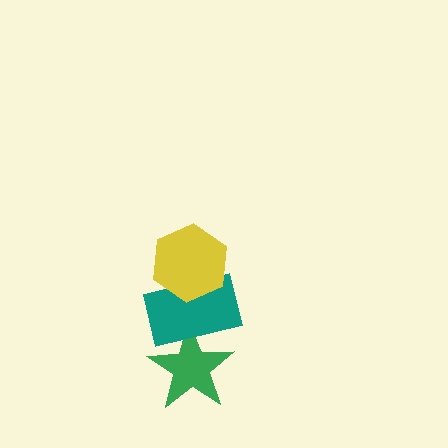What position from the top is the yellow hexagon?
The yellow hexagon is 1st from the top.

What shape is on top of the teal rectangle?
The yellow hexagon is on top of the teal rectangle.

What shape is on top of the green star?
The teal rectangle is on top of the green star.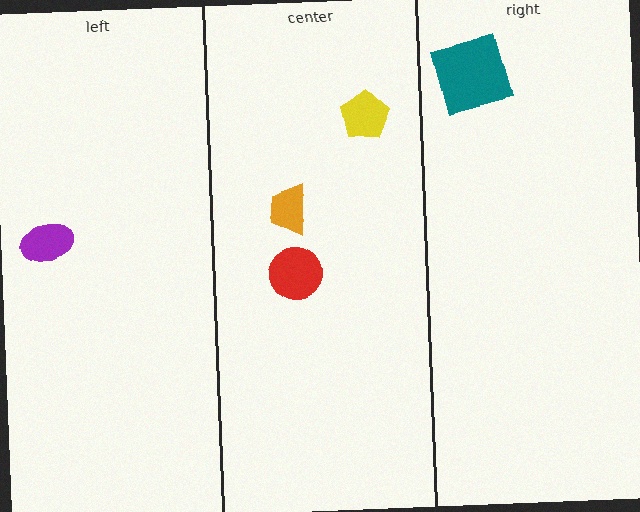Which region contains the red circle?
The center region.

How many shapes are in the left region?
1.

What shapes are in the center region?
The orange trapezoid, the yellow pentagon, the red circle.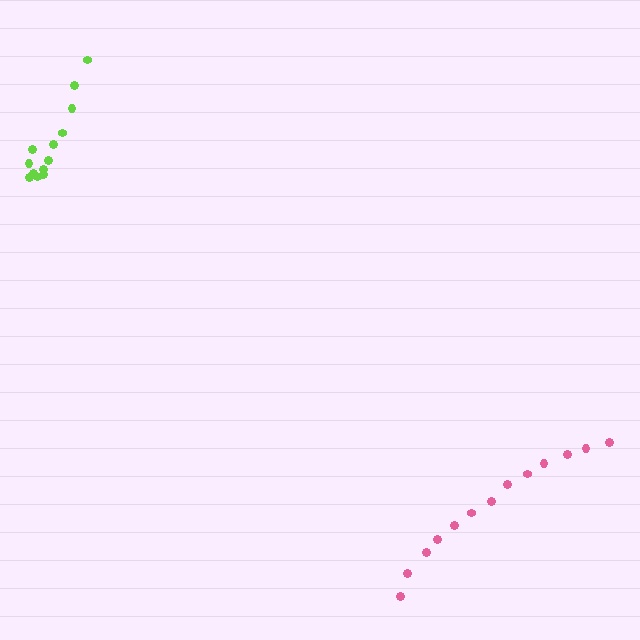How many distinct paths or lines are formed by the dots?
There are 2 distinct paths.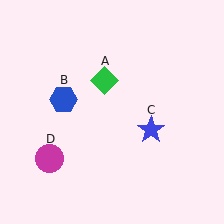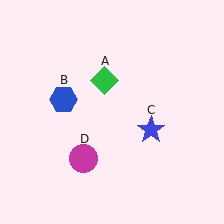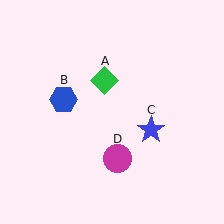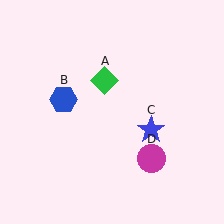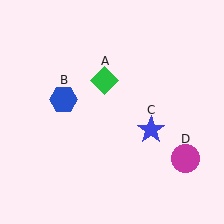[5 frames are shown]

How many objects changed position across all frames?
1 object changed position: magenta circle (object D).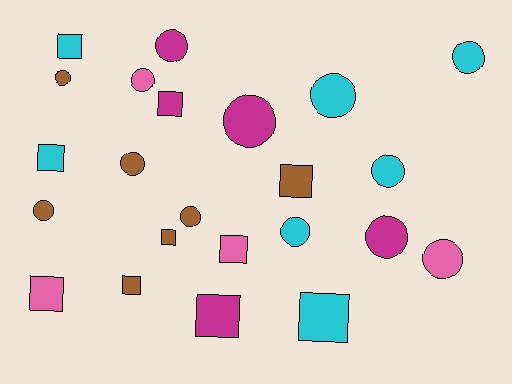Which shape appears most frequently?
Circle, with 13 objects.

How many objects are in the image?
There are 23 objects.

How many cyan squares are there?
There are 3 cyan squares.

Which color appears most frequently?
Cyan, with 7 objects.